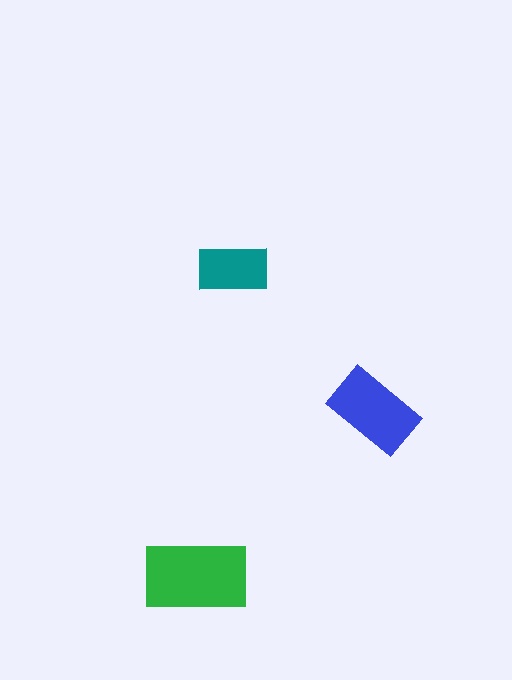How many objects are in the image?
There are 3 objects in the image.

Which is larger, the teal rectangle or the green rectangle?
The green one.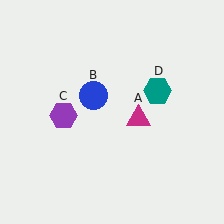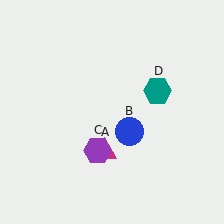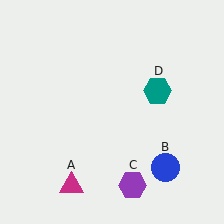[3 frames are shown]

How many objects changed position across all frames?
3 objects changed position: magenta triangle (object A), blue circle (object B), purple hexagon (object C).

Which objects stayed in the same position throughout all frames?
Teal hexagon (object D) remained stationary.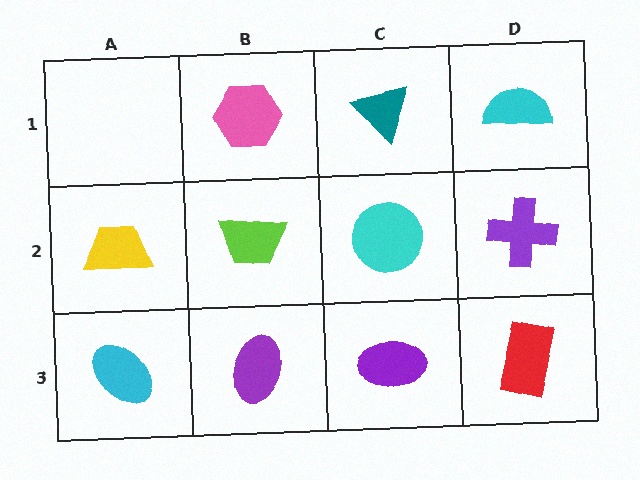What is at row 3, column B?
A purple ellipse.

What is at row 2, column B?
A lime trapezoid.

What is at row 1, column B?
A pink hexagon.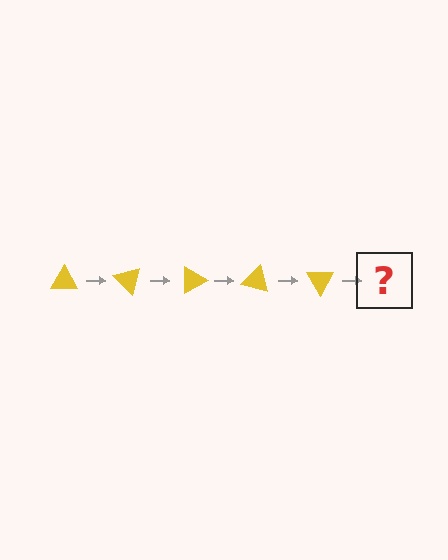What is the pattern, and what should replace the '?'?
The pattern is that the triangle rotates 45 degrees each step. The '?' should be a yellow triangle rotated 225 degrees.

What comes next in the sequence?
The next element should be a yellow triangle rotated 225 degrees.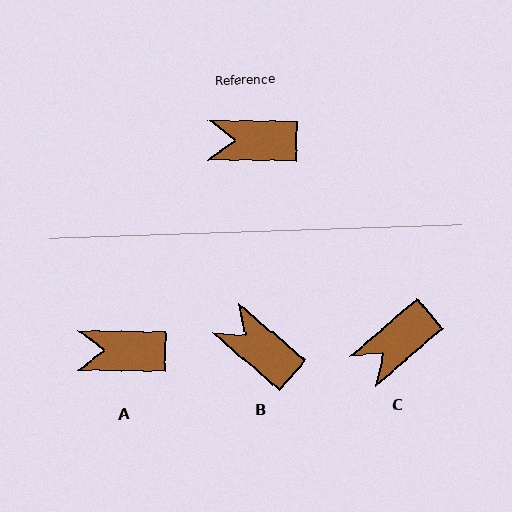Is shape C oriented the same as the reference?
No, it is off by about 42 degrees.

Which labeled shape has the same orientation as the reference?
A.